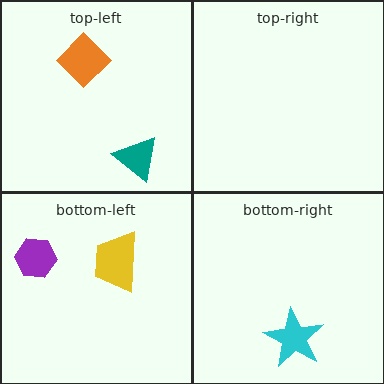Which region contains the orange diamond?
The top-left region.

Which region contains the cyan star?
The bottom-right region.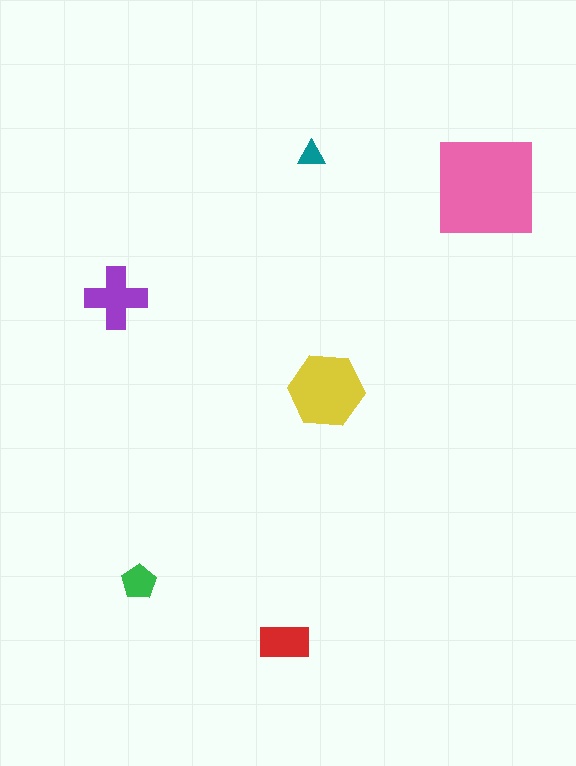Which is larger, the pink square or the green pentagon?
The pink square.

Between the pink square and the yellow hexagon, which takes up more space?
The pink square.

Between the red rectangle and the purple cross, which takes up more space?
The purple cross.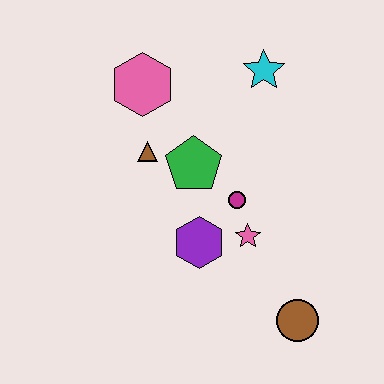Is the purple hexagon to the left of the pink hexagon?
No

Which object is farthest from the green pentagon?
The brown circle is farthest from the green pentagon.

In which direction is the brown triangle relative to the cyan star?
The brown triangle is to the left of the cyan star.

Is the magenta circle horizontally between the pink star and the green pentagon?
Yes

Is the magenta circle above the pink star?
Yes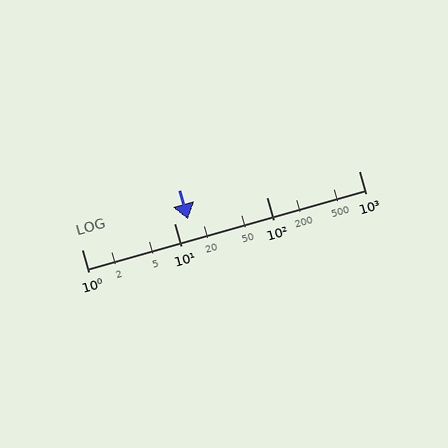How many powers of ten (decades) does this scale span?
The scale spans 3 decades, from 1 to 1000.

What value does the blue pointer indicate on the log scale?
The pointer indicates approximately 14.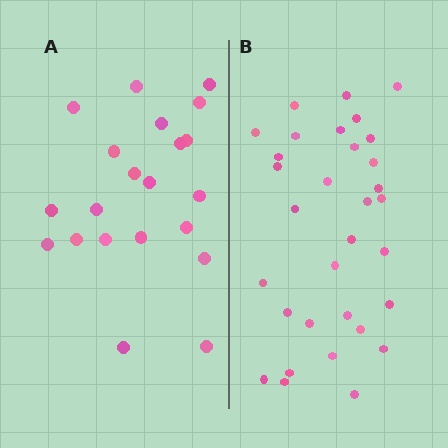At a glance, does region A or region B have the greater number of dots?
Region B (the right region) has more dots.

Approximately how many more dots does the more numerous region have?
Region B has roughly 12 or so more dots than region A.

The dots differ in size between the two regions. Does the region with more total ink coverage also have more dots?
No. Region A has more total ink coverage because its dots are larger, but region B actually contains more individual dots. Total area can be misleading — the number of items is what matters here.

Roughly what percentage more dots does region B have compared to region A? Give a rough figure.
About 50% more.